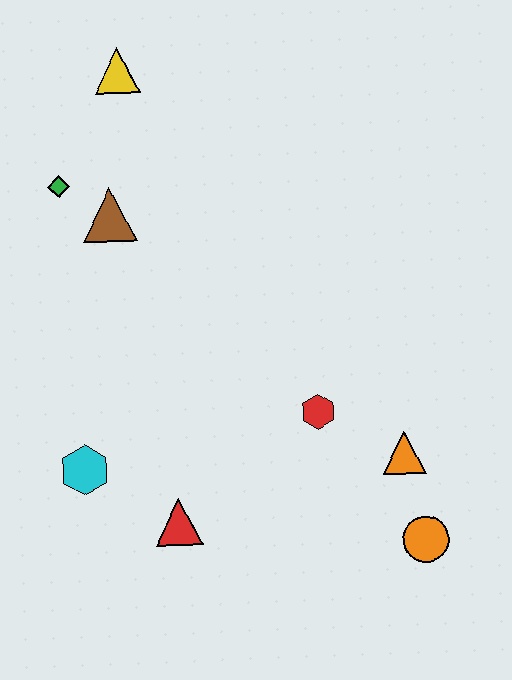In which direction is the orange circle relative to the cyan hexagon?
The orange circle is to the right of the cyan hexagon.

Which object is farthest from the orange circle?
The yellow triangle is farthest from the orange circle.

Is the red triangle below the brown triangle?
Yes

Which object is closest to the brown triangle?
The green diamond is closest to the brown triangle.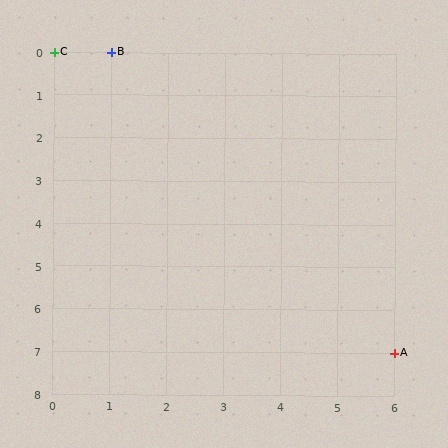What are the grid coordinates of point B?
Point B is at grid coordinates (1, 0).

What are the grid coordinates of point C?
Point C is at grid coordinates (0, 0).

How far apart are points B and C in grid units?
Points B and C are 1 column apart.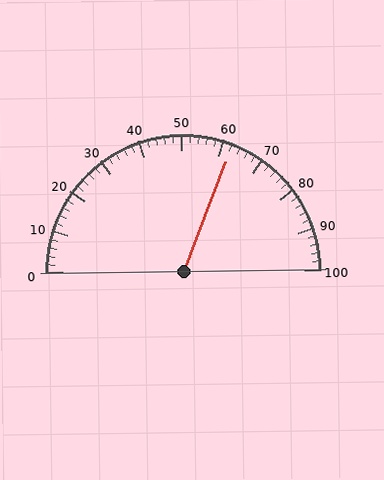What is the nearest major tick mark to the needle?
The nearest major tick mark is 60.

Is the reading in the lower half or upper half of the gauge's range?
The reading is in the upper half of the range (0 to 100).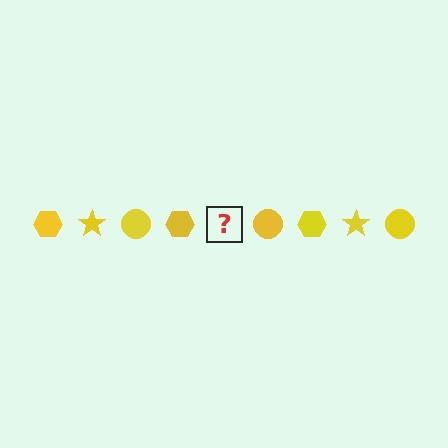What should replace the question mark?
The question mark should be replaced with a yellow star.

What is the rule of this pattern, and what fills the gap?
The rule is that the pattern cycles through hexagon, star, circle shapes in yellow. The gap should be filled with a yellow star.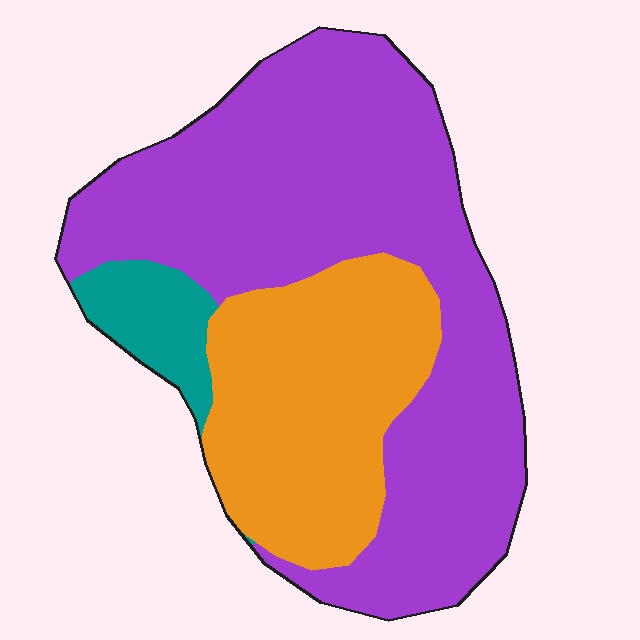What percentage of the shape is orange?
Orange covers roughly 30% of the shape.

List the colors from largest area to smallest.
From largest to smallest: purple, orange, teal.